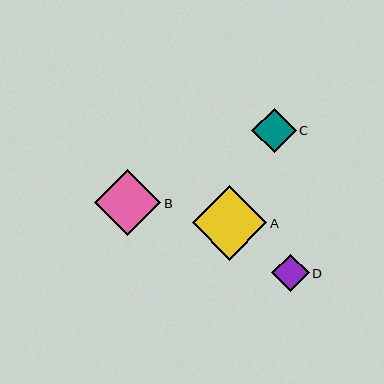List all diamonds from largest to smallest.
From largest to smallest: A, B, C, D.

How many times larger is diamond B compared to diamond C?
Diamond B is approximately 1.5 times the size of diamond C.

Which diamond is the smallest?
Diamond D is the smallest with a size of approximately 38 pixels.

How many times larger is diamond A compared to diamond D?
Diamond A is approximately 2.0 times the size of diamond D.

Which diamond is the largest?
Diamond A is the largest with a size of approximately 75 pixels.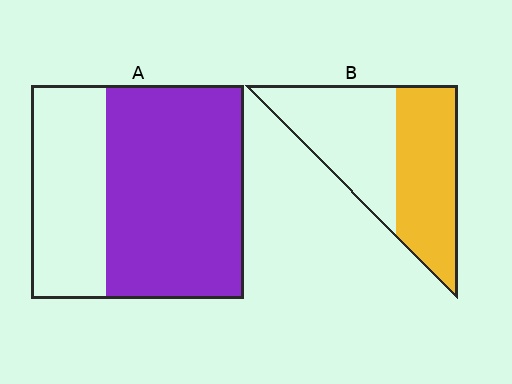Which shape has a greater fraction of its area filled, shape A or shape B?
Shape A.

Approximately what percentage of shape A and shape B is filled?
A is approximately 65% and B is approximately 50%.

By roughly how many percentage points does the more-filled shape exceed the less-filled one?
By roughly 15 percentage points (A over B).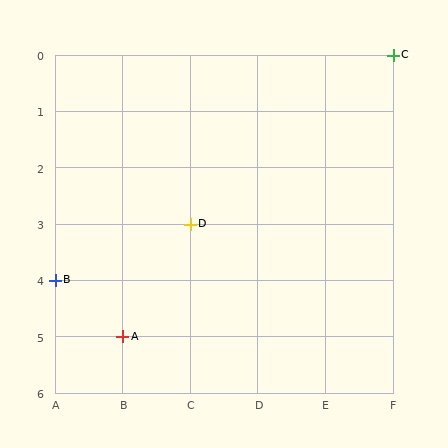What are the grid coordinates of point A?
Point A is at grid coordinates (B, 5).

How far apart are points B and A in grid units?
Points B and A are 1 column and 1 row apart (about 1.4 grid units diagonally).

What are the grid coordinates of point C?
Point C is at grid coordinates (F, 0).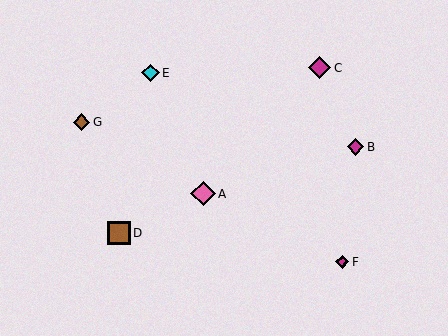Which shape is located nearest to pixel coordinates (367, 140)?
The magenta diamond (labeled B) at (355, 147) is nearest to that location.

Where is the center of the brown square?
The center of the brown square is at (119, 233).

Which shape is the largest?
The pink diamond (labeled A) is the largest.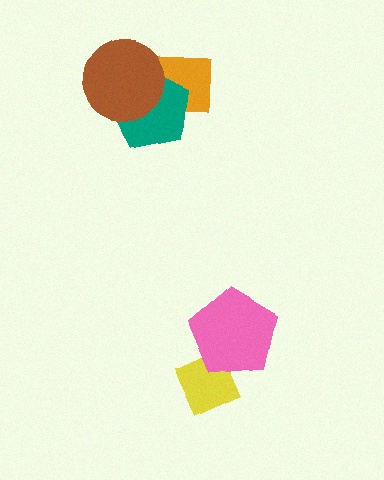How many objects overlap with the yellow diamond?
1 object overlaps with the yellow diamond.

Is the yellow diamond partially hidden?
Yes, it is partially covered by another shape.